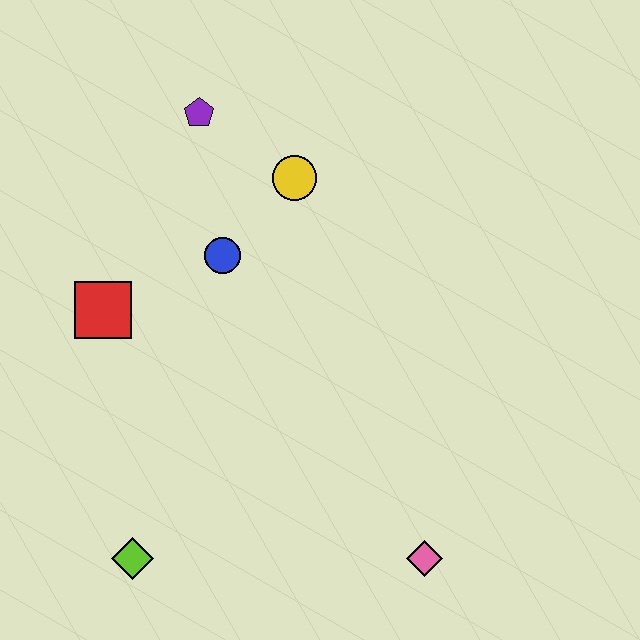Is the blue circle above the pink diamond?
Yes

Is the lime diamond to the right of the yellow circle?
No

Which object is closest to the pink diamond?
The lime diamond is closest to the pink diamond.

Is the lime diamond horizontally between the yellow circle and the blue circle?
No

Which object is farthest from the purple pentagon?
The pink diamond is farthest from the purple pentagon.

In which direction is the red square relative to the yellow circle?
The red square is to the left of the yellow circle.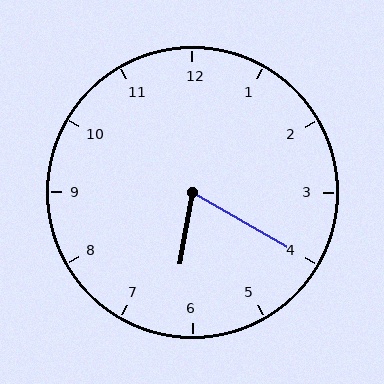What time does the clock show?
6:20.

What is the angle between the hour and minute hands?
Approximately 70 degrees.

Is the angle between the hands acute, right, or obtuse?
It is acute.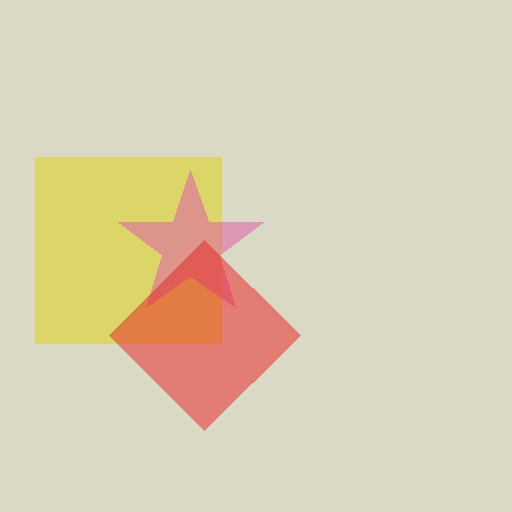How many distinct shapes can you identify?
There are 3 distinct shapes: a yellow square, a pink star, a red diamond.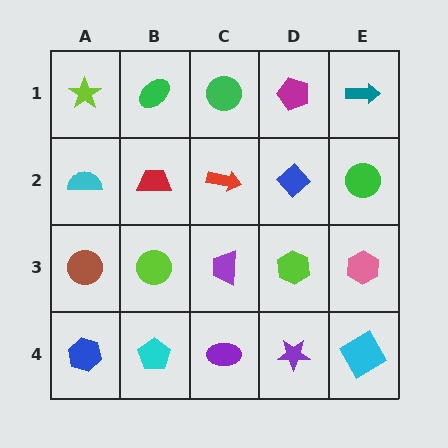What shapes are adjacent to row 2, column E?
A teal arrow (row 1, column E), a pink hexagon (row 3, column E), a blue diamond (row 2, column D).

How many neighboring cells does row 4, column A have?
2.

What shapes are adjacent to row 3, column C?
A red arrow (row 2, column C), a purple ellipse (row 4, column C), a lime circle (row 3, column B), a lime hexagon (row 3, column D).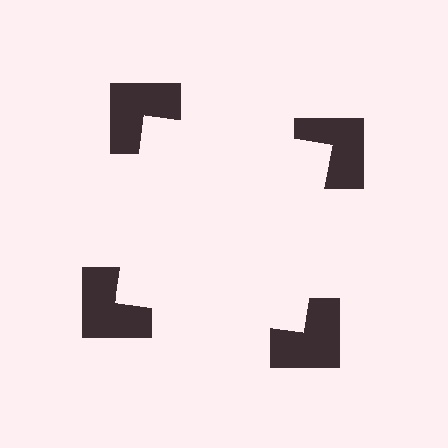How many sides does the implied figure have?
4 sides.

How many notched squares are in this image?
There are 4 — one at each vertex of the illusory square.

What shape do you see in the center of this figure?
An illusory square — its edges are inferred from the aligned wedge cuts in the notched squares, not physically drawn.